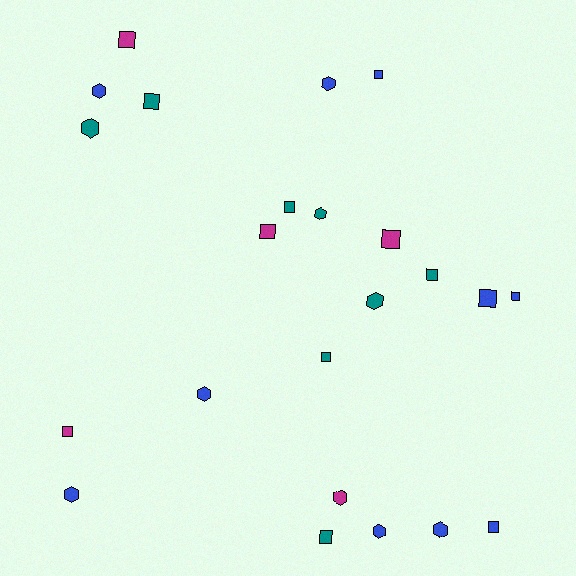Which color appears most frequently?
Blue, with 10 objects.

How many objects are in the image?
There are 23 objects.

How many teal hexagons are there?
There are 3 teal hexagons.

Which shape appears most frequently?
Square, with 13 objects.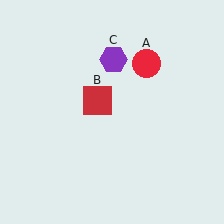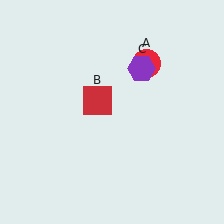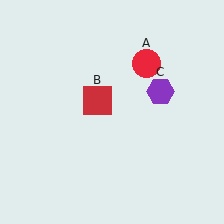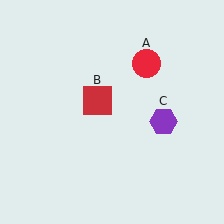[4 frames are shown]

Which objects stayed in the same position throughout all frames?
Red circle (object A) and red square (object B) remained stationary.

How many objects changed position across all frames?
1 object changed position: purple hexagon (object C).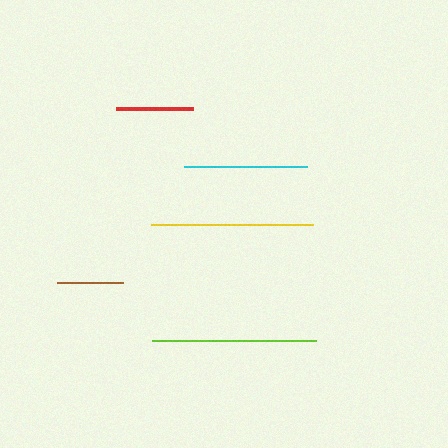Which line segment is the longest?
The lime line is the longest at approximately 164 pixels.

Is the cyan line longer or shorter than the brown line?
The cyan line is longer than the brown line.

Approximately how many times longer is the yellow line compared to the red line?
The yellow line is approximately 2.1 times the length of the red line.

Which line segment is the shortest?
The brown line is the shortest at approximately 66 pixels.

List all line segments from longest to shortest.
From longest to shortest: lime, yellow, cyan, red, brown.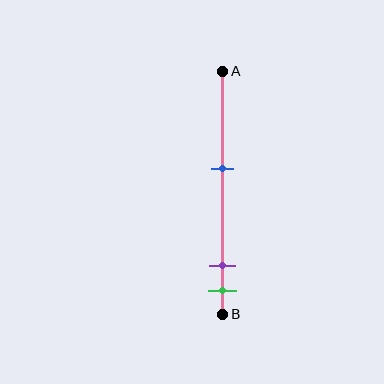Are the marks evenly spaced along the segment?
No, the marks are not evenly spaced.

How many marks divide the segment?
There are 3 marks dividing the segment.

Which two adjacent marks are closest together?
The purple and green marks are the closest adjacent pair.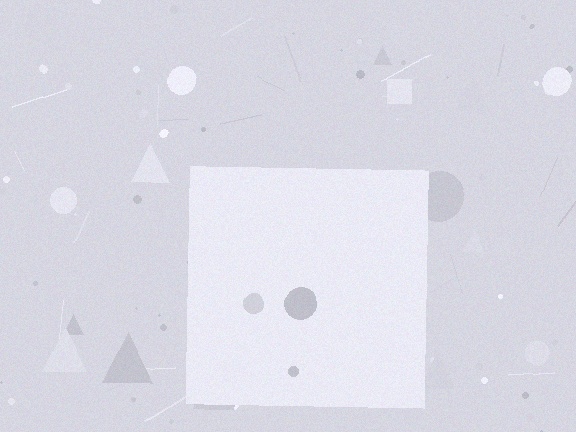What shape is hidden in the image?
A square is hidden in the image.